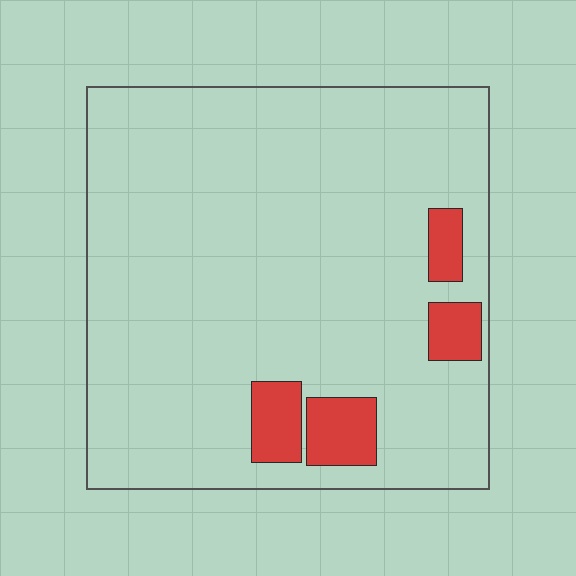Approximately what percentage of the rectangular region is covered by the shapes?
Approximately 10%.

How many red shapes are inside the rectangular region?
4.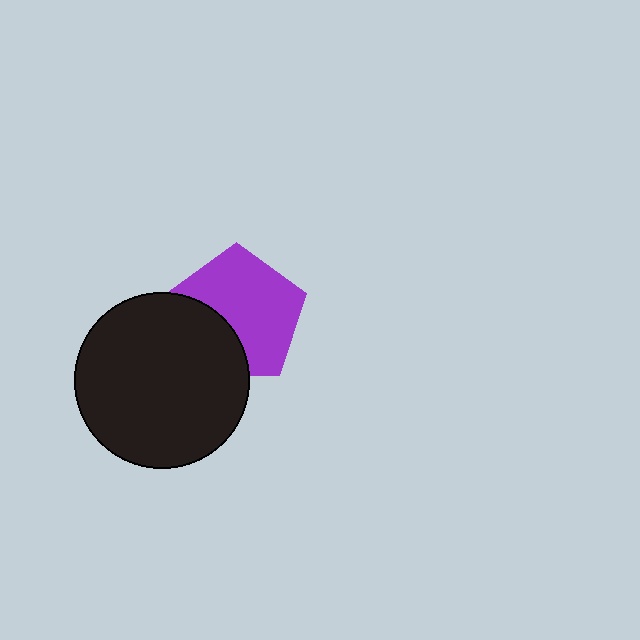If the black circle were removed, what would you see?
You would see the complete purple pentagon.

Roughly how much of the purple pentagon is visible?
Most of it is visible (roughly 67%).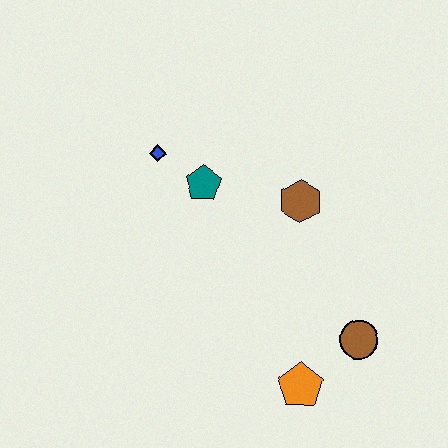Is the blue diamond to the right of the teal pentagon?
No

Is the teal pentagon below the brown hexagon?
No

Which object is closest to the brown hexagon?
The teal pentagon is closest to the brown hexagon.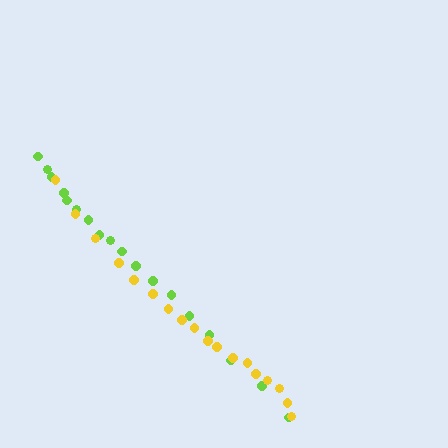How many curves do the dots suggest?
There are 2 distinct paths.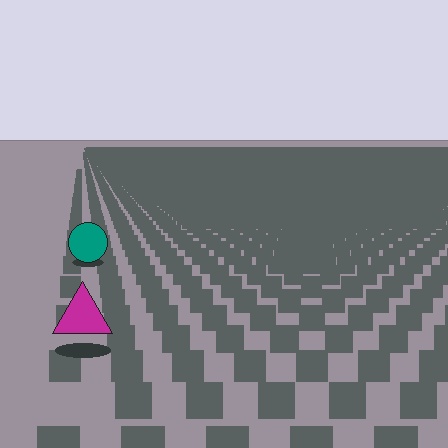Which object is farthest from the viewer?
The teal circle is farthest from the viewer. It appears smaller and the ground texture around it is denser.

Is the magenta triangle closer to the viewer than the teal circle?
Yes. The magenta triangle is closer — you can tell from the texture gradient: the ground texture is coarser near it.